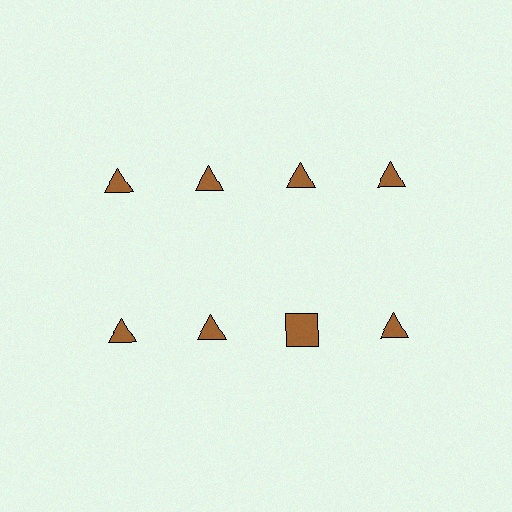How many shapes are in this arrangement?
There are 8 shapes arranged in a grid pattern.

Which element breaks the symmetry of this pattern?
The brown square in the second row, center column breaks the symmetry. All other shapes are brown triangles.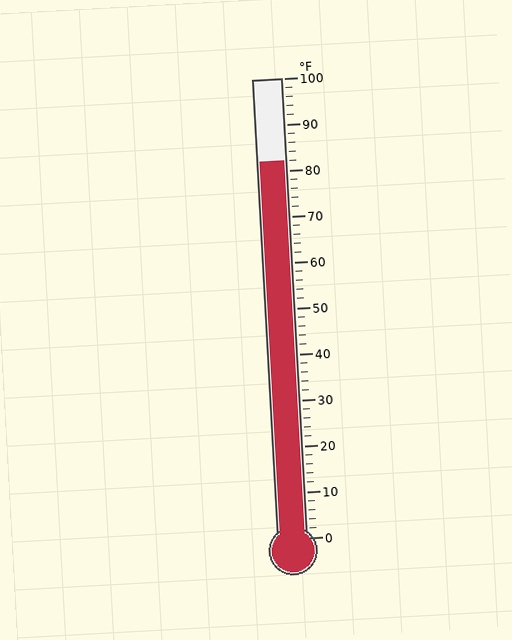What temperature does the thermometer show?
The thermometer shows approximately 82°F.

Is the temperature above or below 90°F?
The temperature is below 90°F.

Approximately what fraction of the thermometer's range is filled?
The thermometer is filled to approximately 80% of its range.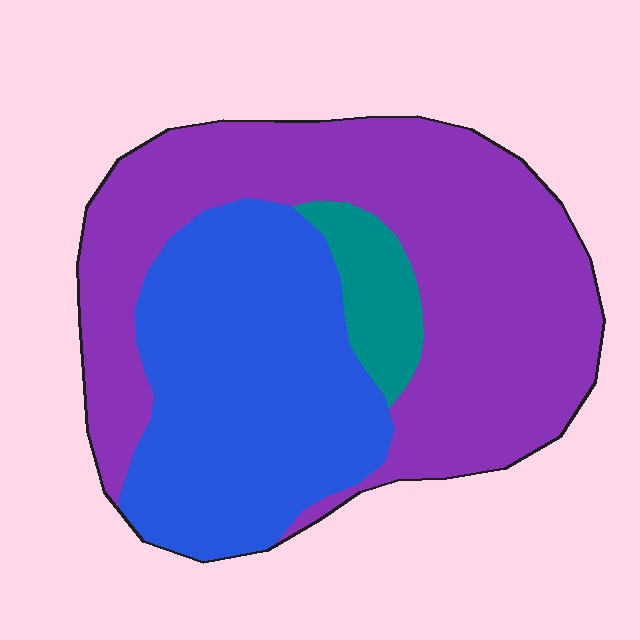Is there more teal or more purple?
Purple.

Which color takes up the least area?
Teal, at roughly 5%.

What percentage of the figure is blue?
Blue takes up about three eighths (3/8) of the figure.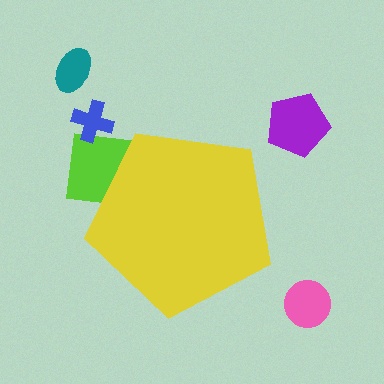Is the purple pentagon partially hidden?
No, the purple pentagon is fully visible.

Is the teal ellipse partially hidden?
No, the teal ellipse is fully visible.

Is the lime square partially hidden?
Yes, the lime square is partially hidden behind the yellow pentagon.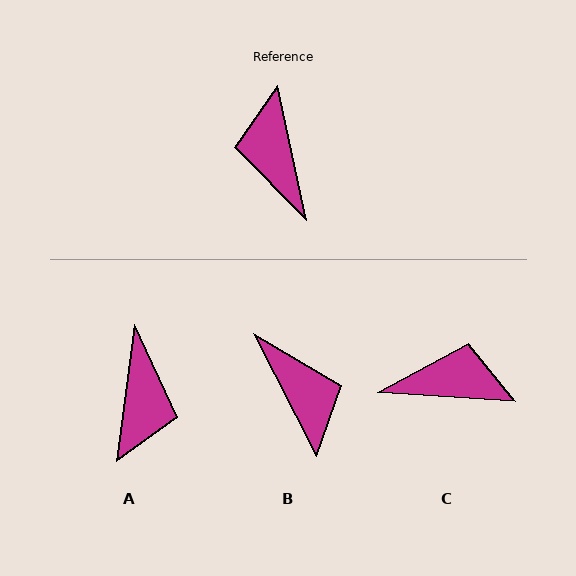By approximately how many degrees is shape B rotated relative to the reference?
Approximately 165 degrees clockwise.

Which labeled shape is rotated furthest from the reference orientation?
B, about 165 degrees away.